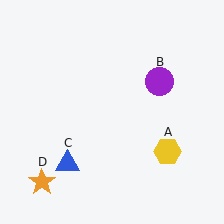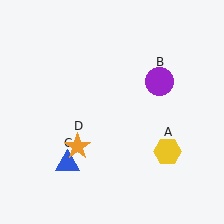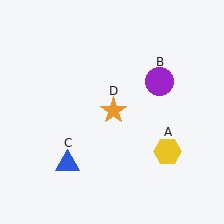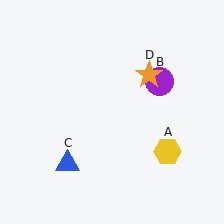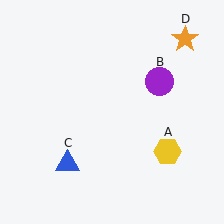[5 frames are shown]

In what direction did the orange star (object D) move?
The orange star (object D) moved up and to the right.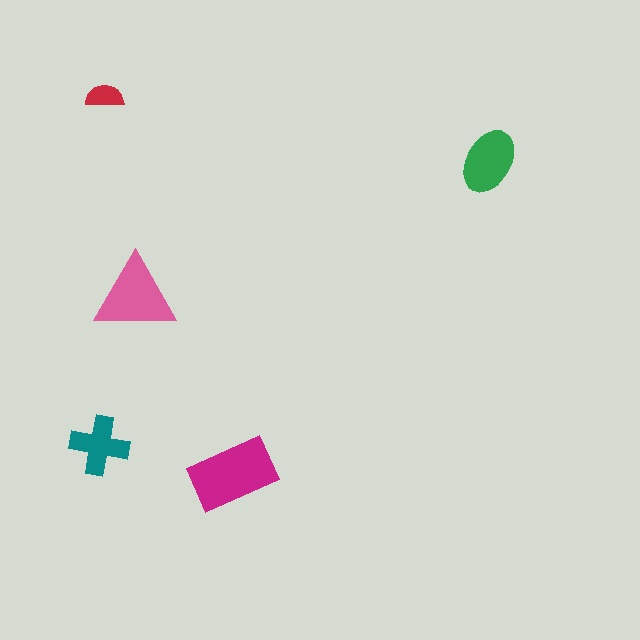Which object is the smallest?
The red semicircle.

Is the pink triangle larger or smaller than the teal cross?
Larger.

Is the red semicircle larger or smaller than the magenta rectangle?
Smaller.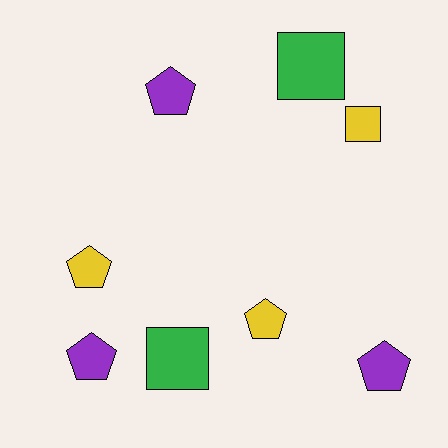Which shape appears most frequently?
Pentagon, with 5 objects.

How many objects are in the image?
There are 8 objects.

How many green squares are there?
There are 2 green squares.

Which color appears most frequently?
Purple, with 3 objects.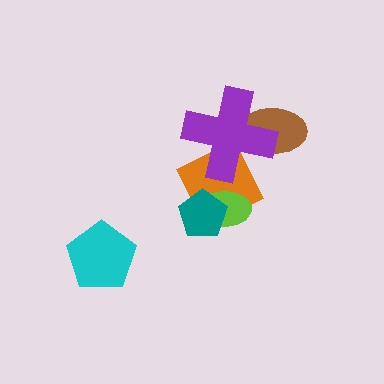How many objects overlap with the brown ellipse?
1 object overlaps with the brown ellipse.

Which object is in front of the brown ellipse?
The purple cross is in front of the brown ellipse.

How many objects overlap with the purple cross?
2 objects overlap with the purple cross.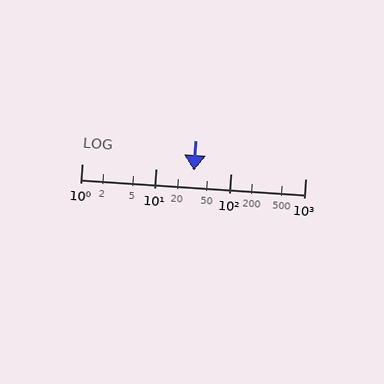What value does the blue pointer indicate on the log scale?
The pointer indicates approximately 32.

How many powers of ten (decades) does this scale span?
The scale spans 3 decades, from 1 to 1000.